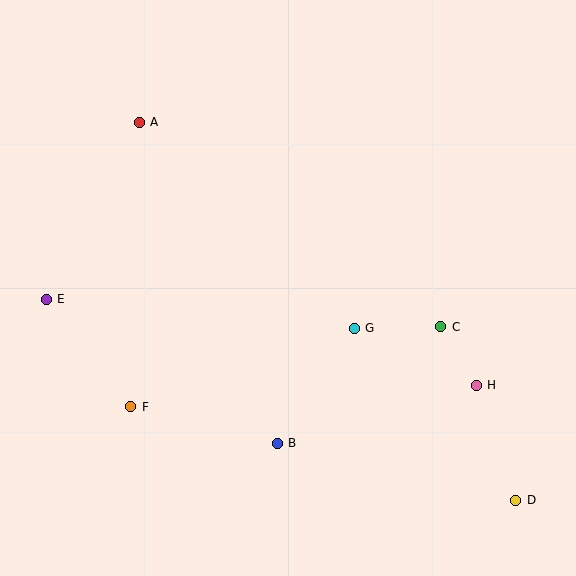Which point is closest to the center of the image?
Point G at (354, 328) is closest to the center.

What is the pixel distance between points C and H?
The distance between C and H is 68 pixels.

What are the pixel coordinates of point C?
Point C is at (441, 327).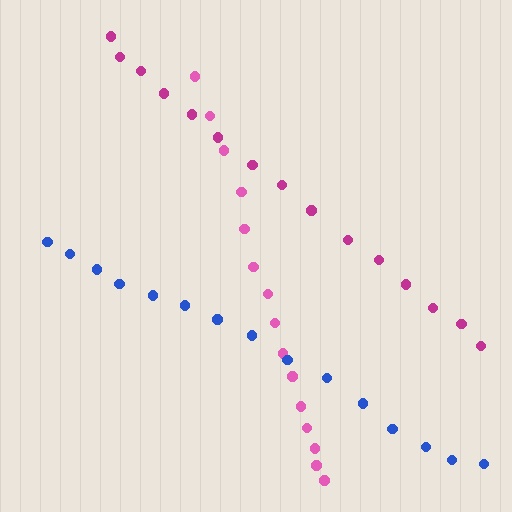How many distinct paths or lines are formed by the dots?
There are 3 distinct paths.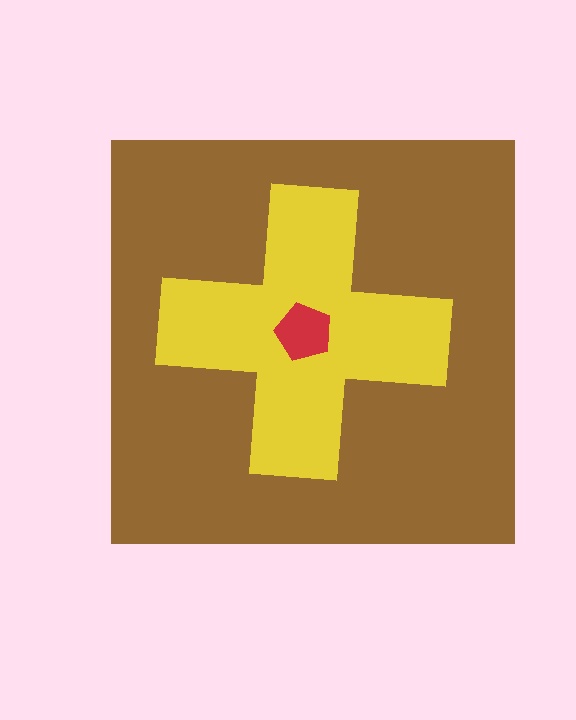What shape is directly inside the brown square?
The yellow cross.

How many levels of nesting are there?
3.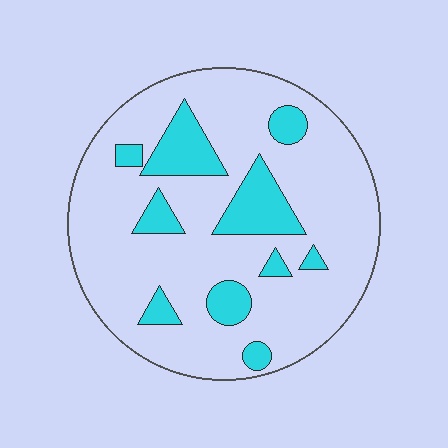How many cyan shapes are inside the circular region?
10.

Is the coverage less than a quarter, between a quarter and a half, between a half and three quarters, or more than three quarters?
Less than a quarter.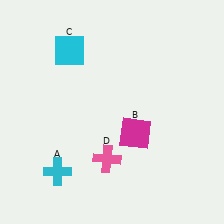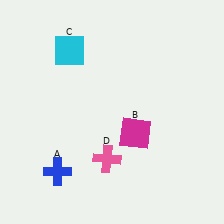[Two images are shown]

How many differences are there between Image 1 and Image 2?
There is 1 difference between the two images.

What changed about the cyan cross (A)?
In Image 1, A is cyan. In Image 2, it changed to blue.